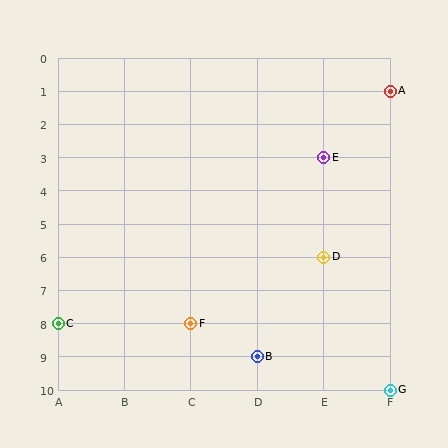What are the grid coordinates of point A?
Point A is at grid coordinates (F, 1).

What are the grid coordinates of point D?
Point D is at grid coordinates (E, 6).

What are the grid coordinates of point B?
Point B is at grid coordinates (D, 9).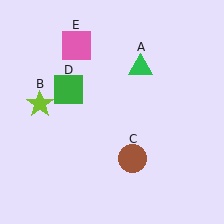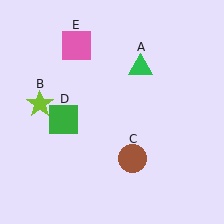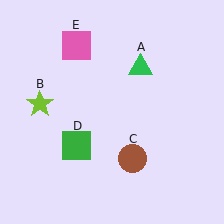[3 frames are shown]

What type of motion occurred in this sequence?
The green square (object D) rotated counterclockwise around the center of the scene.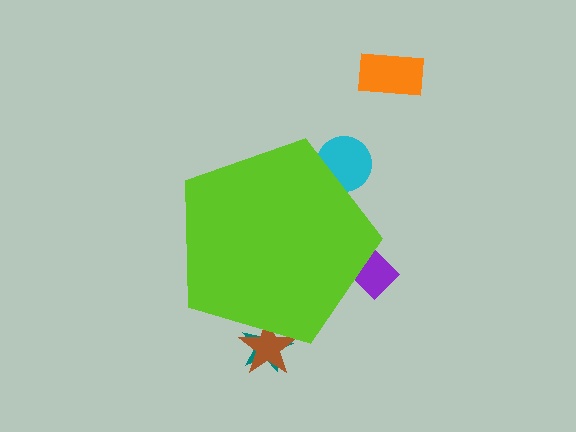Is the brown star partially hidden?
Yes, the brown star is partially hidden behind the lime pentagon.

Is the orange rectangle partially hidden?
No, the orange rectangle is fully visible.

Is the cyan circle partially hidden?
Yes, the cyan circle is partially hidden behind the lime pentagon.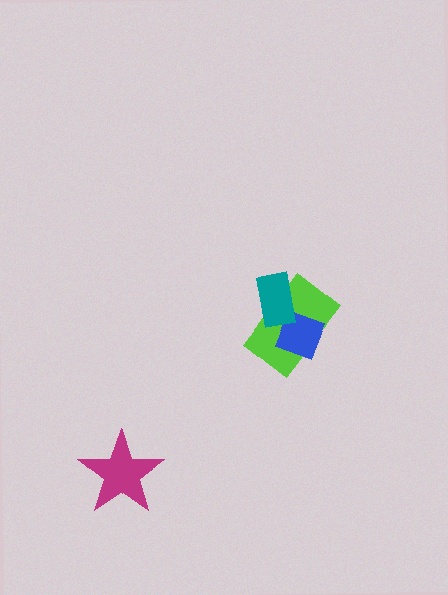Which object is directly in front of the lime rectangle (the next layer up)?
The blue diamond is directly in front of the lime rectangle.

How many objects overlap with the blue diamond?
2 objects overlap with the blue diamond.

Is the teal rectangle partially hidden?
No, no other shape covers it.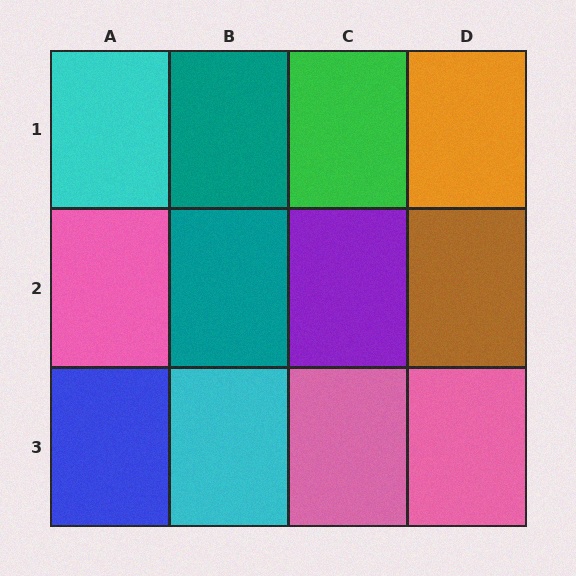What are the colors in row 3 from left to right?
Blue, cyan, pink, pink.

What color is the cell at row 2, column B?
Teal.